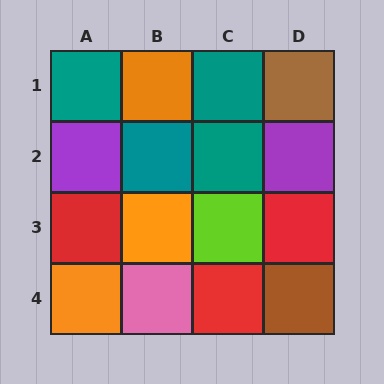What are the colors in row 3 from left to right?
Red, orange, lime, red.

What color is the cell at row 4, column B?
Pink.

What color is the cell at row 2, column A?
Purple.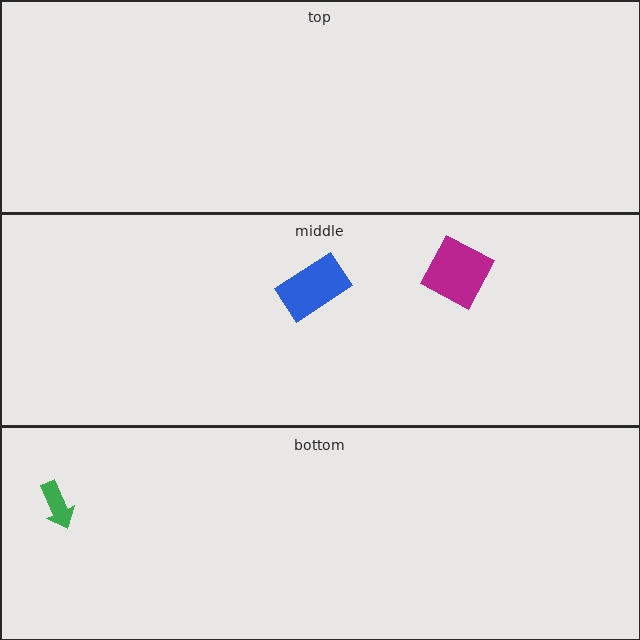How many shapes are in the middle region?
2.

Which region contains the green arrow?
The bottom region.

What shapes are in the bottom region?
The green arrow.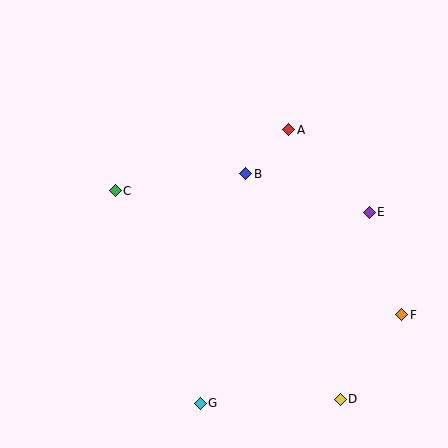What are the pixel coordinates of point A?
Point A is at (289, 130).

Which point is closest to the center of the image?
Point B at (246, 174) is closest to the center.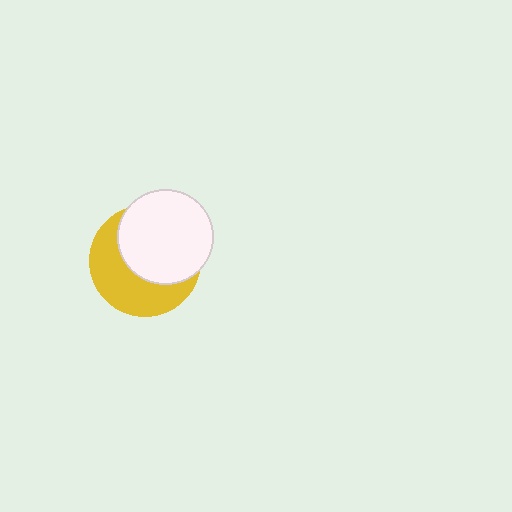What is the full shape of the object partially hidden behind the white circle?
The partially hidden object is a yellow circle.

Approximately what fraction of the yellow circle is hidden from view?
Roughly 53% of the yellow circle is hidden behind the white circle.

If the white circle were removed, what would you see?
You would see the complete yellow circle.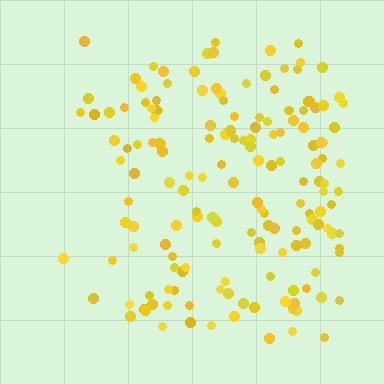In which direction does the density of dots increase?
From left to right, with the right side densest.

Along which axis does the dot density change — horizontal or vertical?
Horizontal.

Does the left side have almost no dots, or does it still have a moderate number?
Still a moderate number, just noticeably fewer than the right.